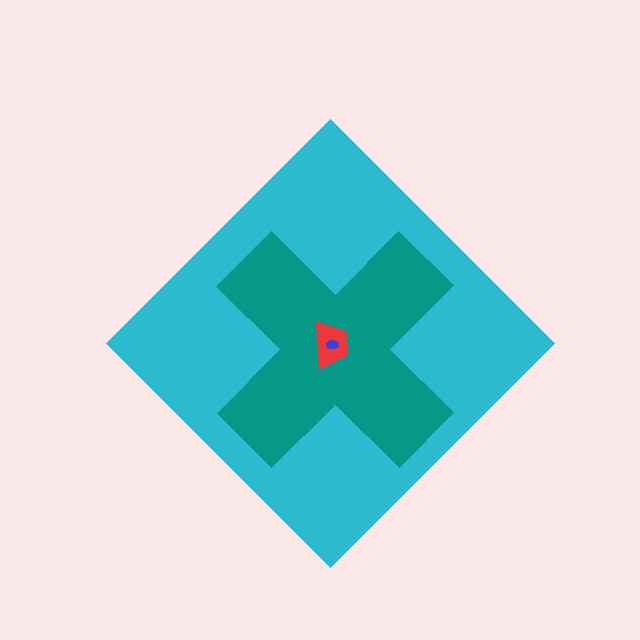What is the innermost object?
The blue ellipse.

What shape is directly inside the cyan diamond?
The teal cross.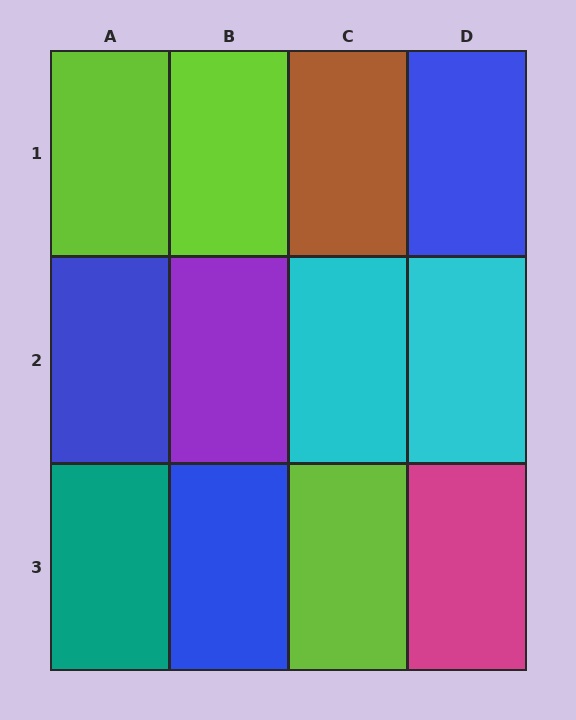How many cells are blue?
3 cells are blue.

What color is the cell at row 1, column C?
Brown.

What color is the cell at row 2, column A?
Blue.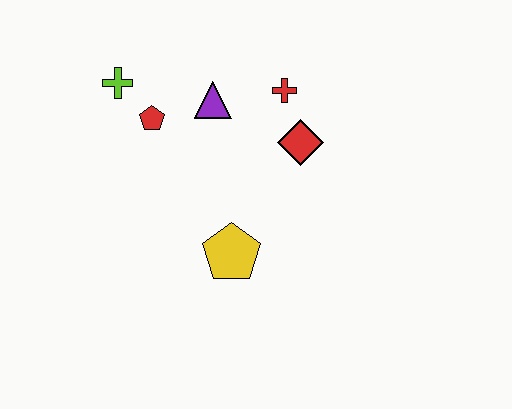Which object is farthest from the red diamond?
The lime cross is farthest from the red diamond.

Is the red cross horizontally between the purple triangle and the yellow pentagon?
No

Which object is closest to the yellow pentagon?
The red diamond is closest to the yellow pentagon.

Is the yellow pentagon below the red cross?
Yes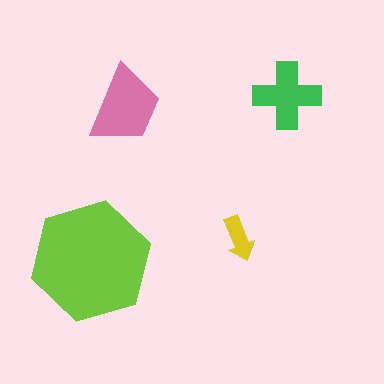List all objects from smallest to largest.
The yellow arrow, the green cross, the pink trapezoid, the lime hexagon.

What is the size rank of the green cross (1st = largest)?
3rd.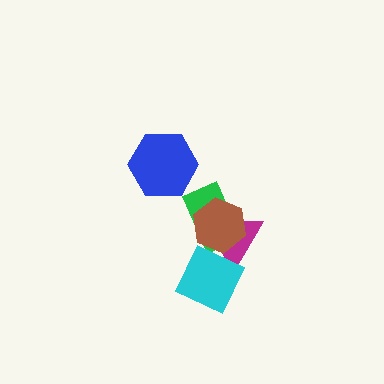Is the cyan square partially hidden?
No, no other shape covers it.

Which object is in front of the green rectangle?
The brown hexagon is in front of the green rectangle.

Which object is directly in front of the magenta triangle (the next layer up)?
The green rectangle is directly in front of the magenta triangle.